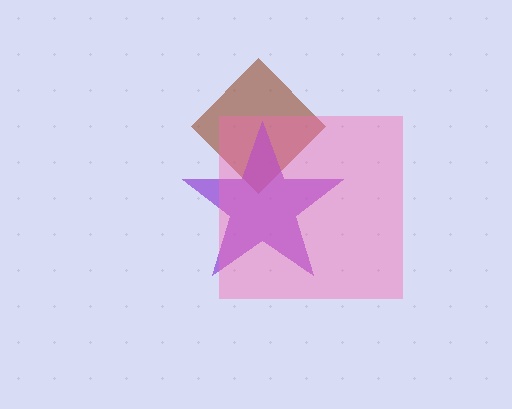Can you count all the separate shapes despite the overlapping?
Yes, there are 3 separate shapes.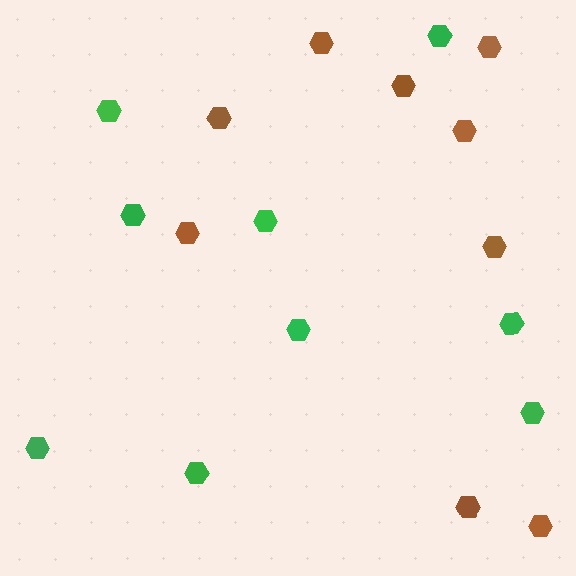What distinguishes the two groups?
There are 2 groups: one group of green hexagons (9) and one group of brown hexagons (9).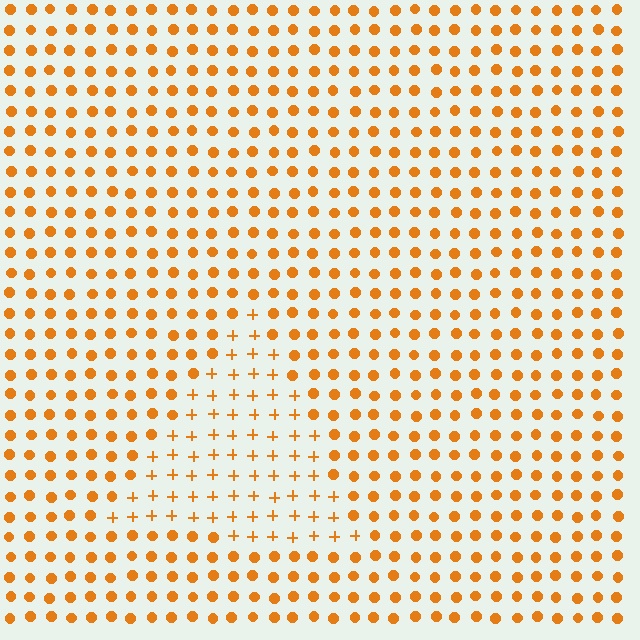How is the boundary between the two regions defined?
The boundary is defined by a change in element shape: plus signs inside vs. circles outside. All elements share the same color and spacing.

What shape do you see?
I see a triangle.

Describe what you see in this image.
The image is filled with small orange elements arranged in a uniform grid. A triangle-shaped region contains plus signs, while the surrounding area contains circles. The boundary is defined purely by the change in element shape.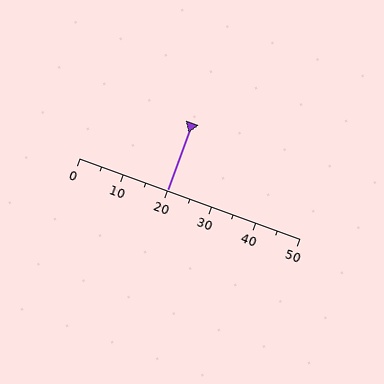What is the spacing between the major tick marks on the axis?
The major ticks are spaced 10 apart.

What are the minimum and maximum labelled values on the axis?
The axis runs from 0 to 50.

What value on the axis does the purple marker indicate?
The marker indicates approximately 20.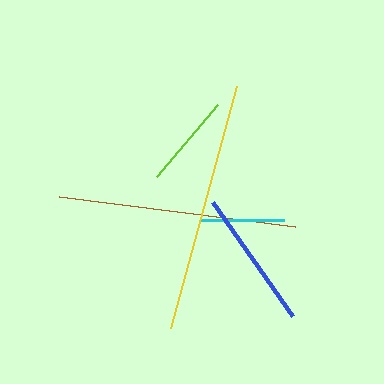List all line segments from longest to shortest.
From longest to shortest: yellow, brown, blue, lime, cyan.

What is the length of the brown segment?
The brown segment is approximately 238 pixels long.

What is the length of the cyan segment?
The cyan segment is approximately 83 pixels long.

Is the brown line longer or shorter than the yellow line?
The yellow line is longer than the brown line.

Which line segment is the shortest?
The cyan line is the shortest at approximately 83 pixels.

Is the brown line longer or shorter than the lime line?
The brown line is longer than the lime line.